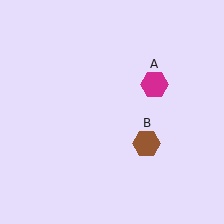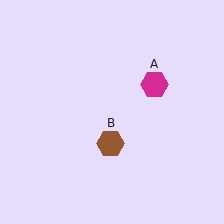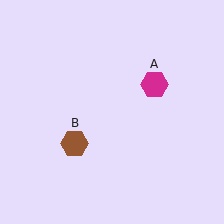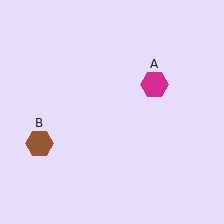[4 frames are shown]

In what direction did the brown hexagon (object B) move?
The brown hexagon (object B) moved left.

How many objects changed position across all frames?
1 object changed position: brown hexagon (object B).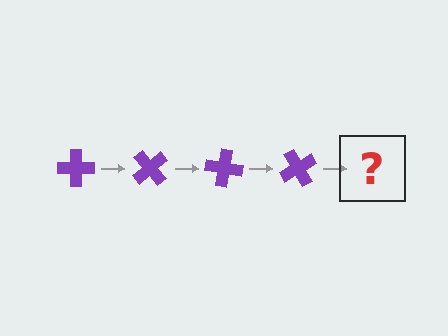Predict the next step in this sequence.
The next step is a purple cross rotated 200 degrees.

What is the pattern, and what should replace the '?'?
The pattern is that the cross rotates 50 degrees each step. The '?' should be a purple cross rotated 200 degrees.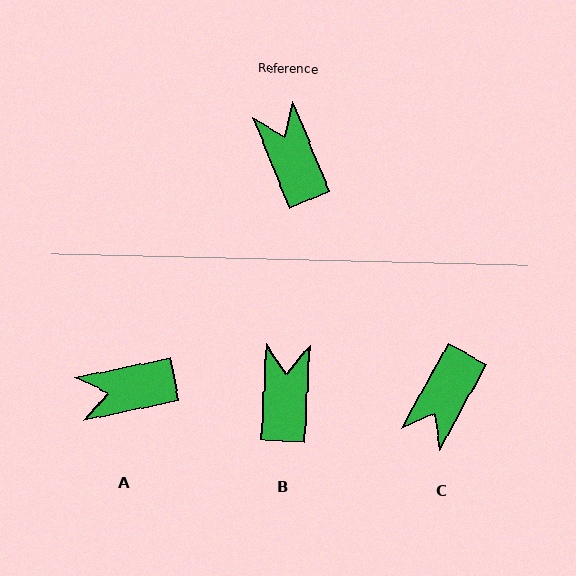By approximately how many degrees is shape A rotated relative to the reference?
Approximately 80 degrees counter-clockwise.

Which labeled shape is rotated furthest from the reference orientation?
C, about 129 degrees away.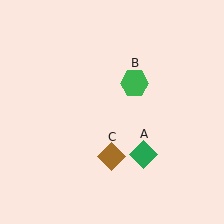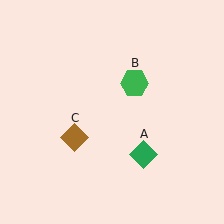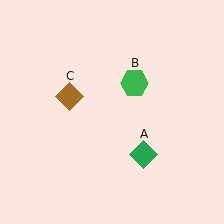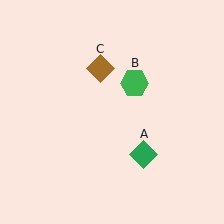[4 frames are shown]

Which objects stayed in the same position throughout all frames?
Green diamond (object A) and green hexagon (object B) remained stationary.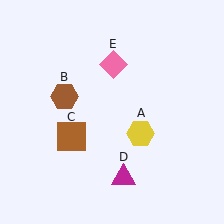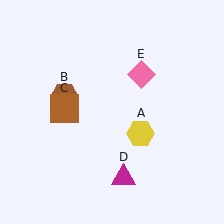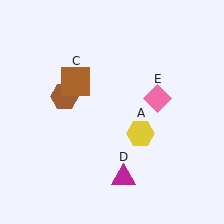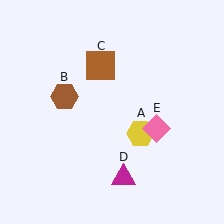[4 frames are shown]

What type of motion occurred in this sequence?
The brown square (object C), pink diamond (object E) rotated clockwise around the center of the scene.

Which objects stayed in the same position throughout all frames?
Yellow hexagon (object A) and brown hexagon (object B) and magenta triangle (object D) remained stationary.